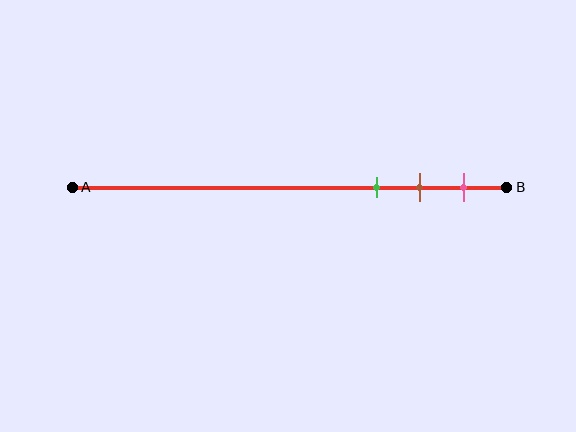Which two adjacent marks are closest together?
The brown and pink marks are the closest adjacent pair.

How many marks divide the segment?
There are 3 marks dividing the segment.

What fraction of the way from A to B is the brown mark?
The brown mark is approximately 80% (0.8) of the way from A to B.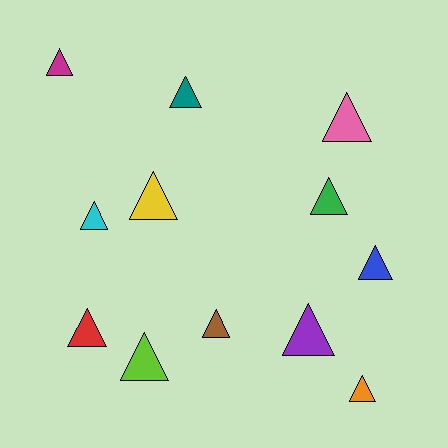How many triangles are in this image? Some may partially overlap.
There are 12 triangles.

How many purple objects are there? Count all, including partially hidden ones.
There is 1 purple object.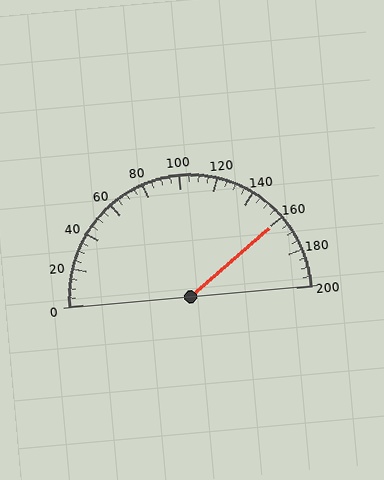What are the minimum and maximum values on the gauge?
The gauge ranges from 0 to 200.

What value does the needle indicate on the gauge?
The needle indicates approximately 160.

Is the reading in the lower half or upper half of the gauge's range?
The reading is in the upper half of the range (0 to 200).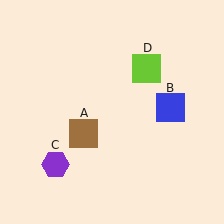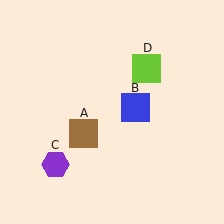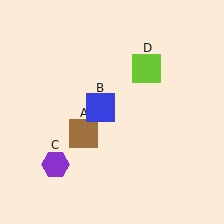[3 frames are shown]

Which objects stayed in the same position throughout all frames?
Brown square (object A) and purple hexagon (object C) and lime square (object D) remained stationary.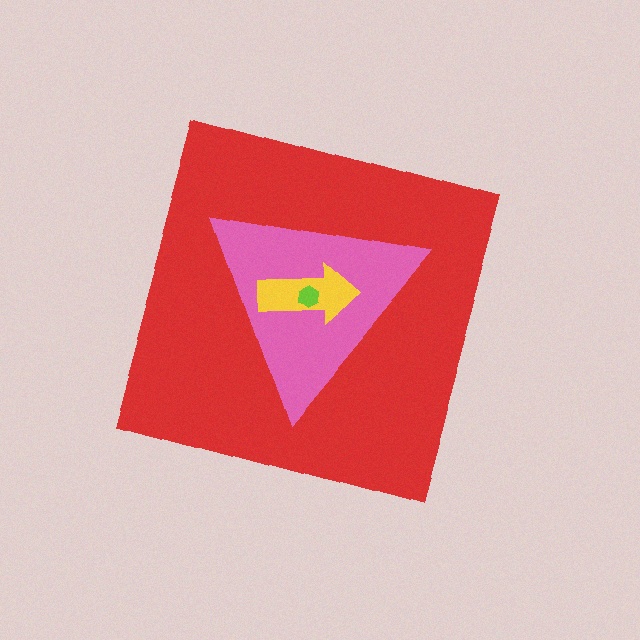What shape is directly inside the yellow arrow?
The lime hexagon.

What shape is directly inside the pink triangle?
The yellow arrow.